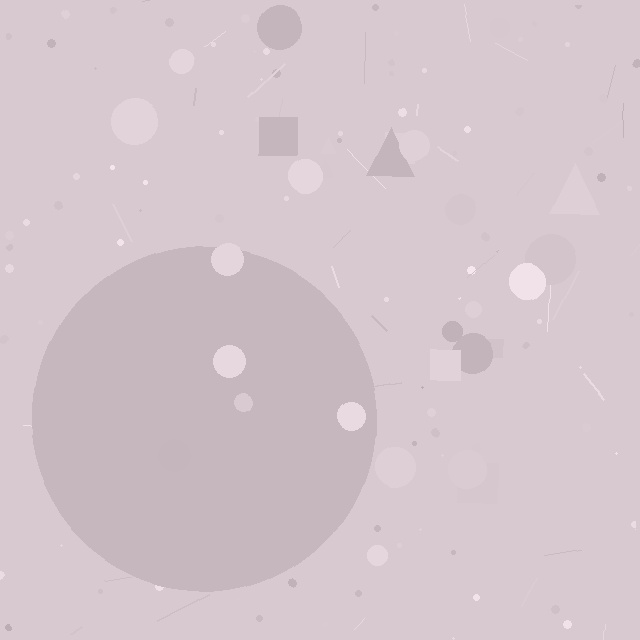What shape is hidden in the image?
A circle is hidden in the image.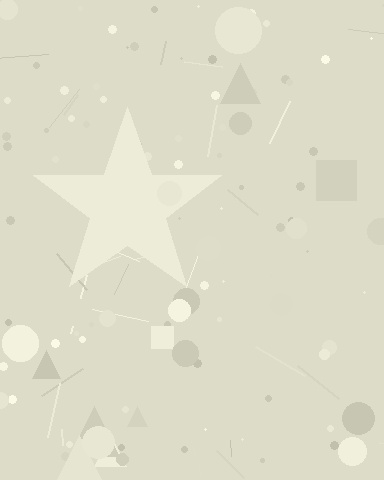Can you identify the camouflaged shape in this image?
The camouflaged shape is a star.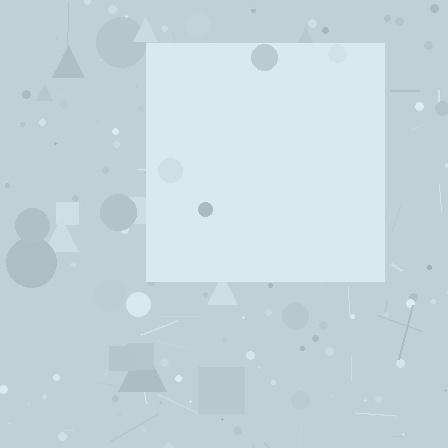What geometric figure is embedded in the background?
A square is embedded in the background.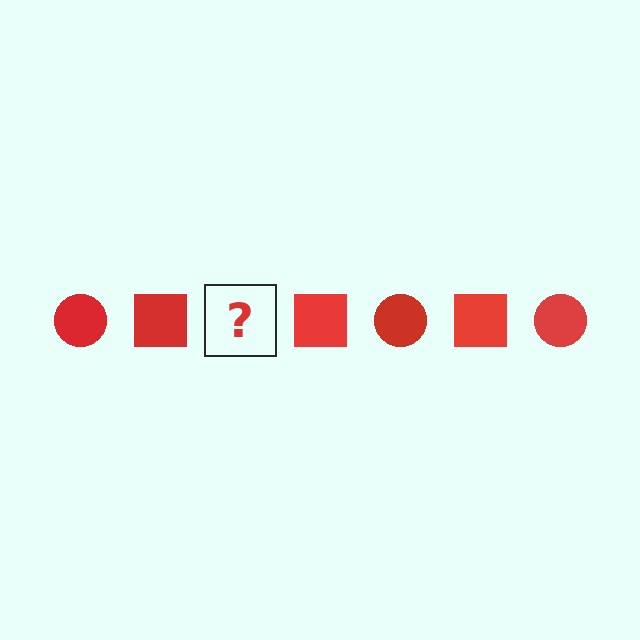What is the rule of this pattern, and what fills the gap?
The rule is that the pattern cycles through circle, square shapes in red. The gap should be filled with a red circle.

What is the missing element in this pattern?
The missing element is a red circle.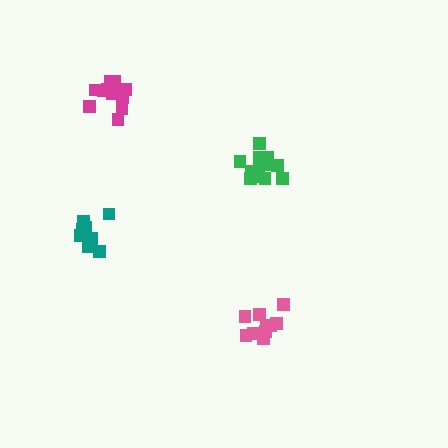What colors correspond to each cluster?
The clusters are colored: green, pink, magenta, teal.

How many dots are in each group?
Group 1: 13 dots, Group 2: 12 dots, Group 3: 11 dots, Group 4: 11 dots (47 total).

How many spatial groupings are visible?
There are 4 spatial groupings.